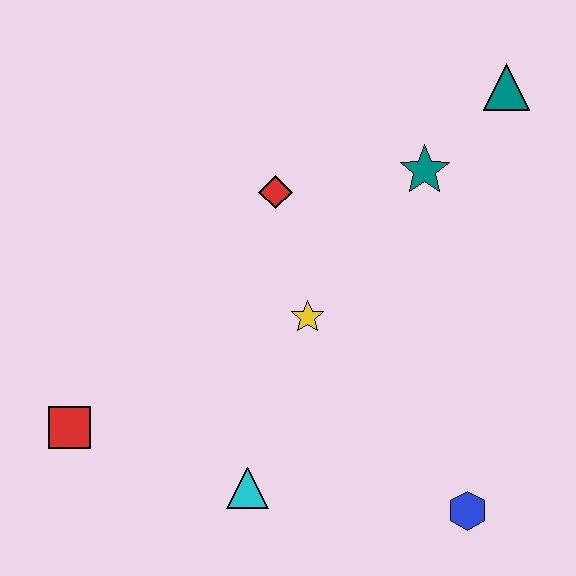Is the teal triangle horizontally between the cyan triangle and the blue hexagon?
No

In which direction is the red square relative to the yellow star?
The red square is to the left of the yellow star.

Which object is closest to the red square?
The cyan triangle is closest to the red square.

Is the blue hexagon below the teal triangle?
Yes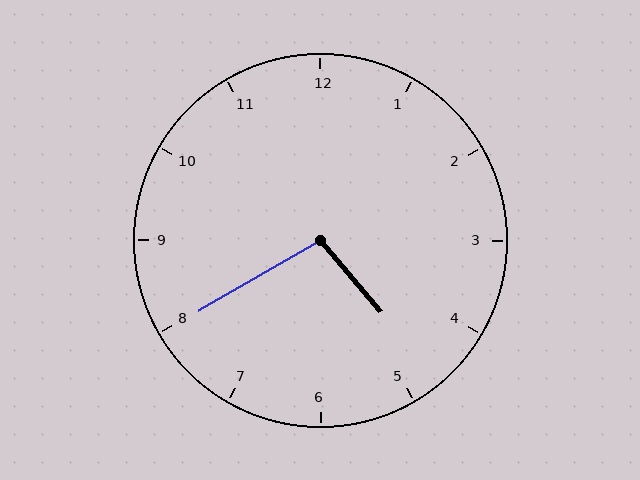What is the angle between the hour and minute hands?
Approximately 100 degrees.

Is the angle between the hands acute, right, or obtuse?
It is obtuse.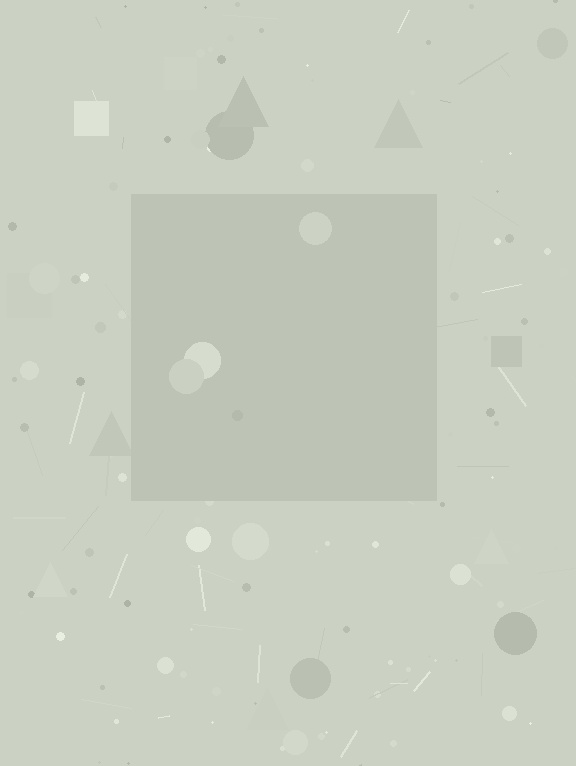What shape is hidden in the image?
A square is hidden in the image.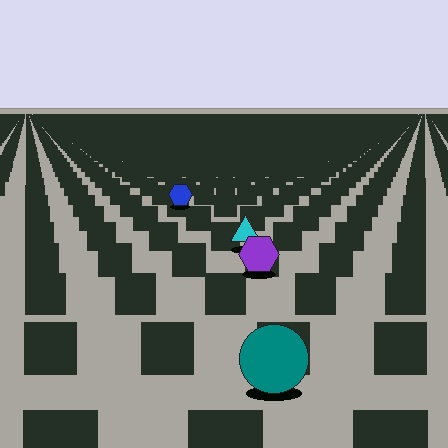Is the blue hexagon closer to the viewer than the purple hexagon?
No. The purple hexagon is closer — you can tell from the texture gradient: the ground texture is coarser near it.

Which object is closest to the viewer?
The teal circle is closest. The texture marks near it are larger and more spread out.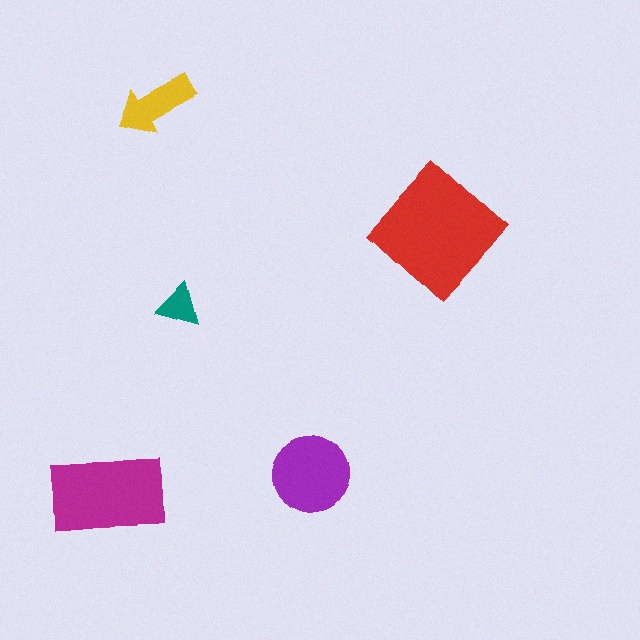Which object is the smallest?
The teal triangle.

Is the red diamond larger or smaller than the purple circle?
Larger.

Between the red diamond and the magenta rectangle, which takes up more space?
The red diamond.